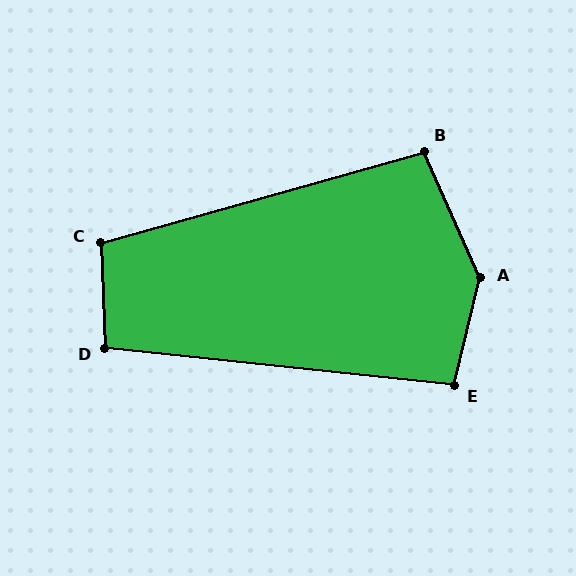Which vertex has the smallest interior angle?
E, at approximately 97 degrees.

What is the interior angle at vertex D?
Approximately 98 degrees (obtuse).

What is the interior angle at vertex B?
Approximately 98 degrees (obtuse).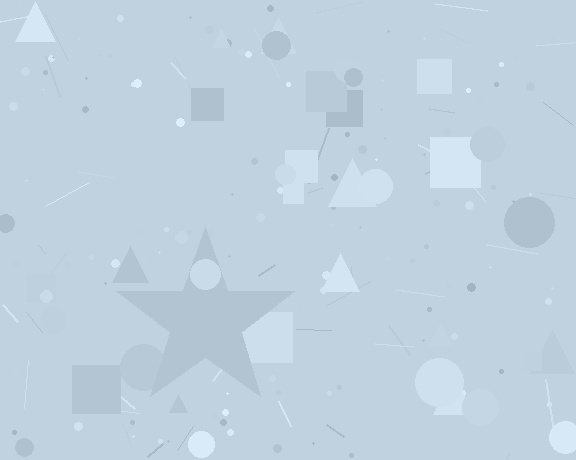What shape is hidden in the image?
A star is hidden in the image.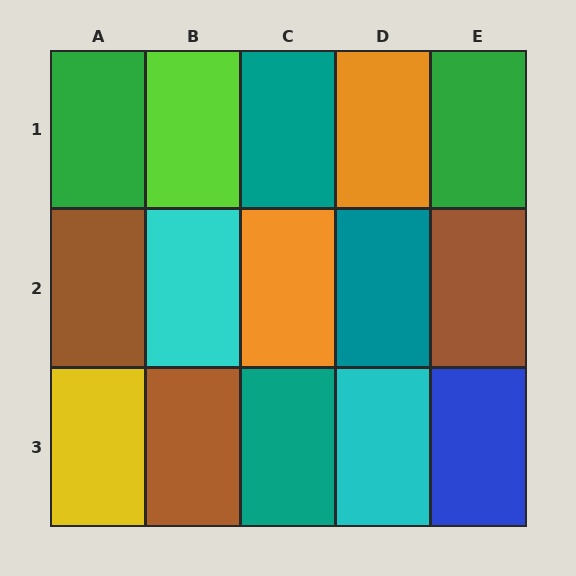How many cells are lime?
1 cell is lime.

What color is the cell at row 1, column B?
Lime.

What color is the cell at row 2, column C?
Orange.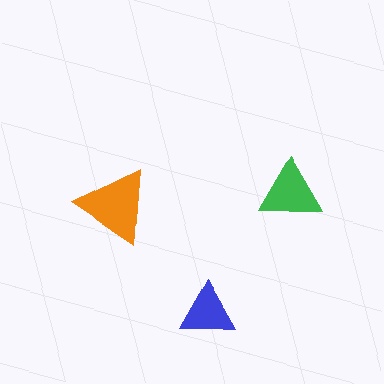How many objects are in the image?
There are 3 objects in the image.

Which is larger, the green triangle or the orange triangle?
The orange one.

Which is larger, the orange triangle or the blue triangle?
The orange one.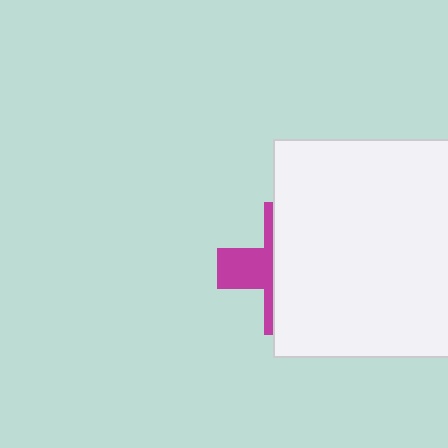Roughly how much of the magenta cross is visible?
A small part of it is visible (roughly 35%).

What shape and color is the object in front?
The object in front is a white square.